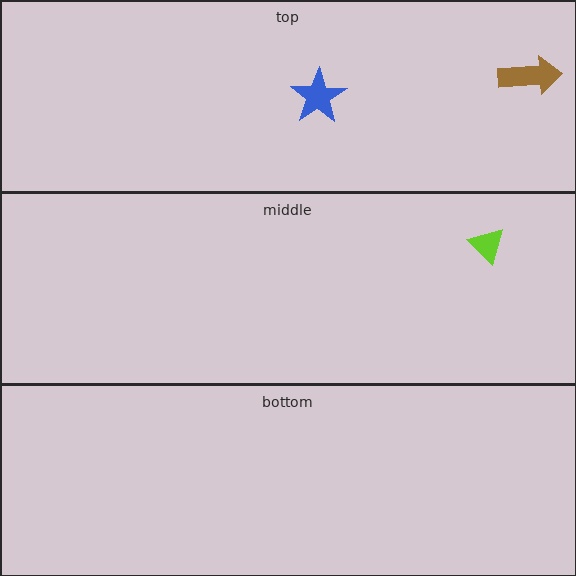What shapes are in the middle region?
The lime triangle.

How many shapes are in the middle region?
1.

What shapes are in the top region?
The brown arrow, the blue star.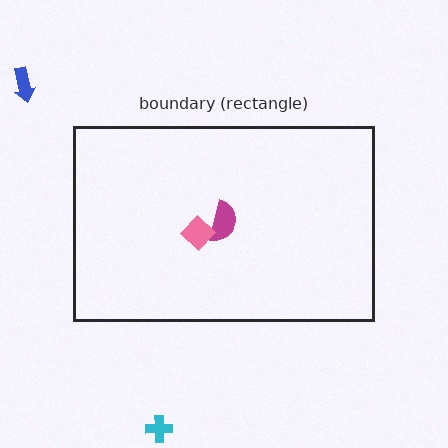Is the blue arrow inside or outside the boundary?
Outside.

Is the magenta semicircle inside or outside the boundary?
Inside.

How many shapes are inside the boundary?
2 inside, 2 outside.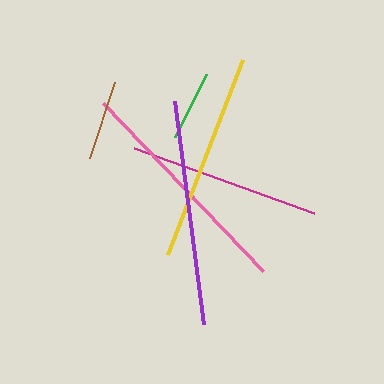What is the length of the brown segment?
The brown segment is approximately 81 pixels long.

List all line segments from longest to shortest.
From longest to shortest: pink, purple, yellow, magenta, brown, green.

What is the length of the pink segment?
The pink segment is approximately 232 pixels long.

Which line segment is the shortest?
The green line is the shortest at approximately 70 pixels.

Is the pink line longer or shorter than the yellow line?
The pink line is longer than the yellow line.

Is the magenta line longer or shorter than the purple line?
The purple line is longer than the magenta line.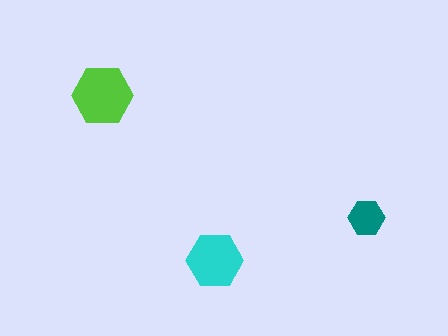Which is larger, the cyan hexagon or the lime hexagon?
The lime one.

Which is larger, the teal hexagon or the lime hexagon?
The lime one.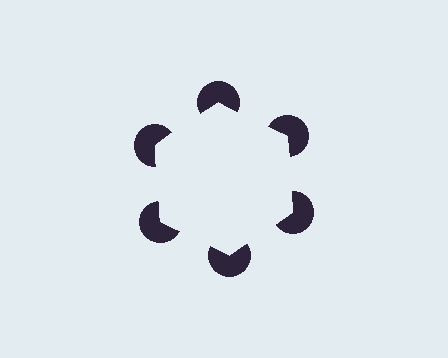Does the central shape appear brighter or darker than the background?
It typically appears slightly brighter than the background, even though no actual brightness change is drawn.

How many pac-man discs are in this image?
There are 6 — one at each vertex of the illusory hexagon.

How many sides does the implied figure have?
6 sides.